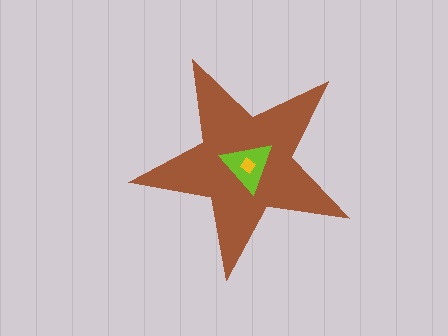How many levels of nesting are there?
3.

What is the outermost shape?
The brown star.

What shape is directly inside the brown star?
The lime triangle.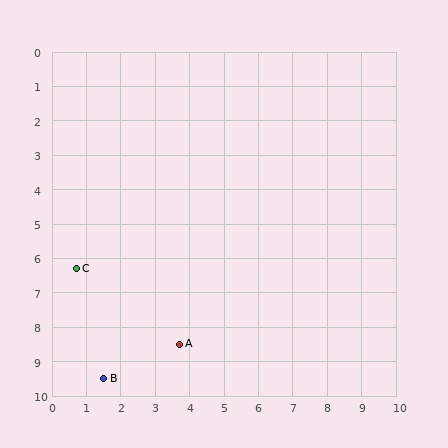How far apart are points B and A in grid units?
Points B and A are about 2.4 grid units apart.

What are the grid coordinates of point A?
Point A is at approximately (3.7, 8.5).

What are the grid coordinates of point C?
Point C is at approximately (0.7, 6.3).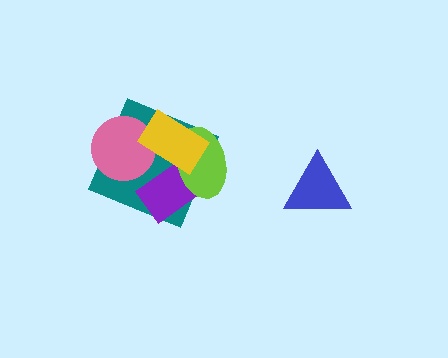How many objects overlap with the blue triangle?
0 objects overlap with the blue triangle.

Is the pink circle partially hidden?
Yes, it is partially covered by another shape.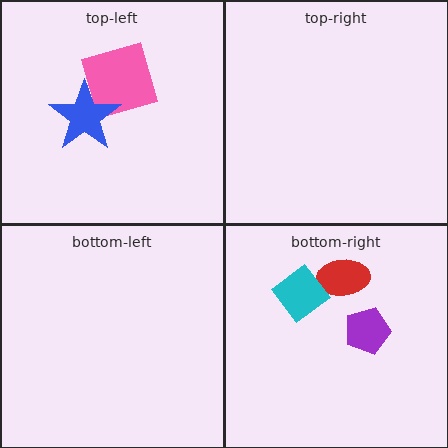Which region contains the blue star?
The top-left region.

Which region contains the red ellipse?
The bottom-right region.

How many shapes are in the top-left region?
2.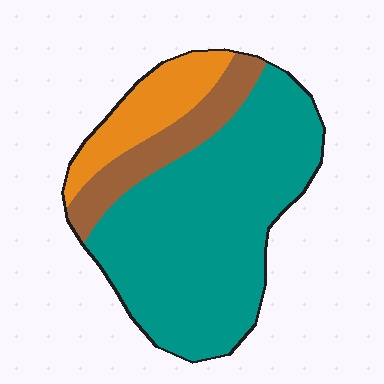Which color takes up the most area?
Teal, at roughly 70%.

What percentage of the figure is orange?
Orange covers around 15% of the figure.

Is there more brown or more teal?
Teal.